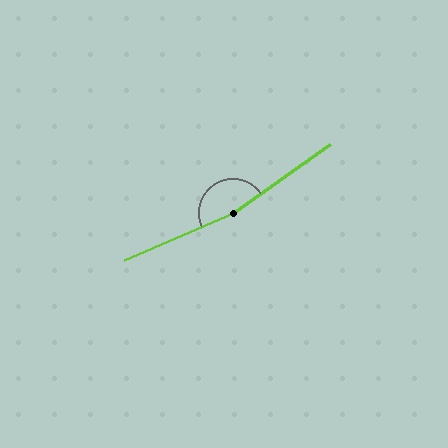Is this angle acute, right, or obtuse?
It is obtuse.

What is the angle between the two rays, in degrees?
Approximately 168 degrees.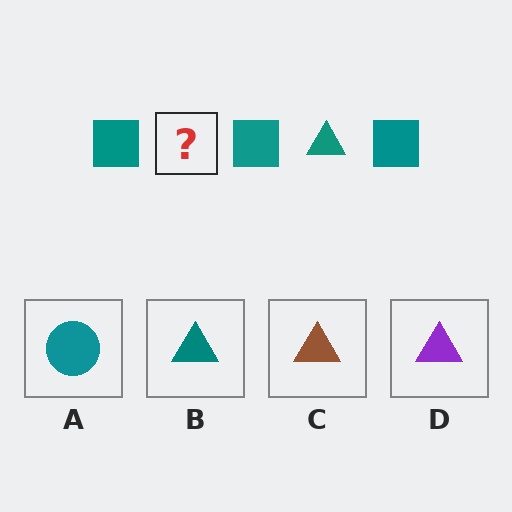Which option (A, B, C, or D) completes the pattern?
B.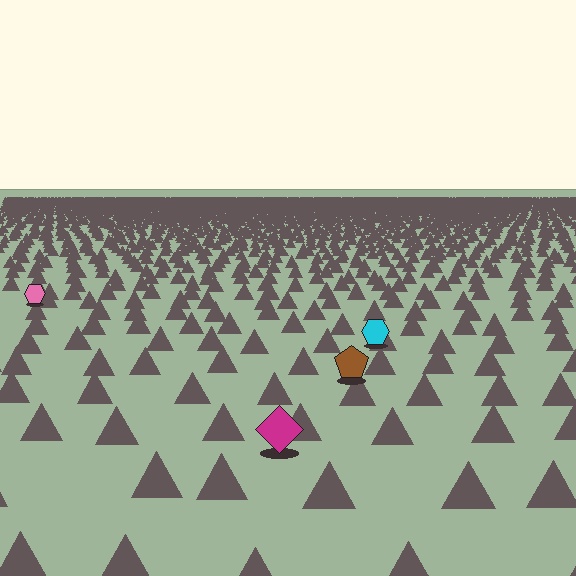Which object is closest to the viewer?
The magenta diamond is closest. The texture marks near it are larger and more spread out.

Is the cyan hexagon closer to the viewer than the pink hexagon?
Yes. The cyan hexagon is closer — you can tell from the texture gradient: the ground texture is coarser near it.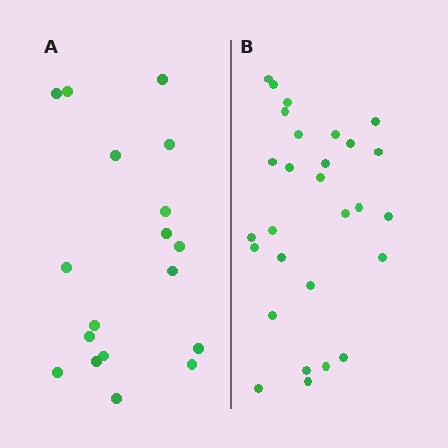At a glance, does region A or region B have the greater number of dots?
Region B (the right region) has more dots.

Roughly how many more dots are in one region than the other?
Region B has roughly 10 or so more dots than region A.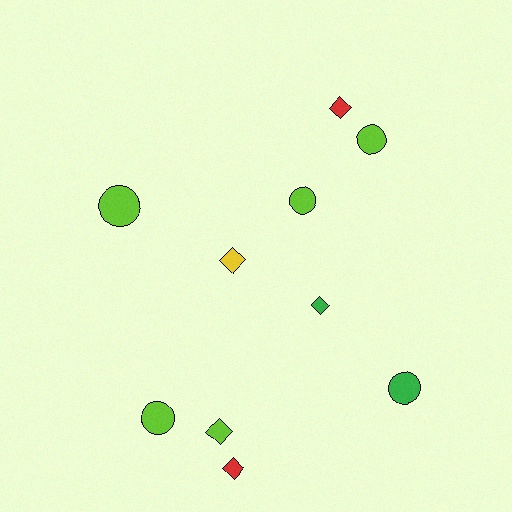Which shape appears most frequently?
Diamond, with 5 objects.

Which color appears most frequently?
Lime, with 5 objects.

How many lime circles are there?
There are 4 lime circles.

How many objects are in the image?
There are 10 objects.